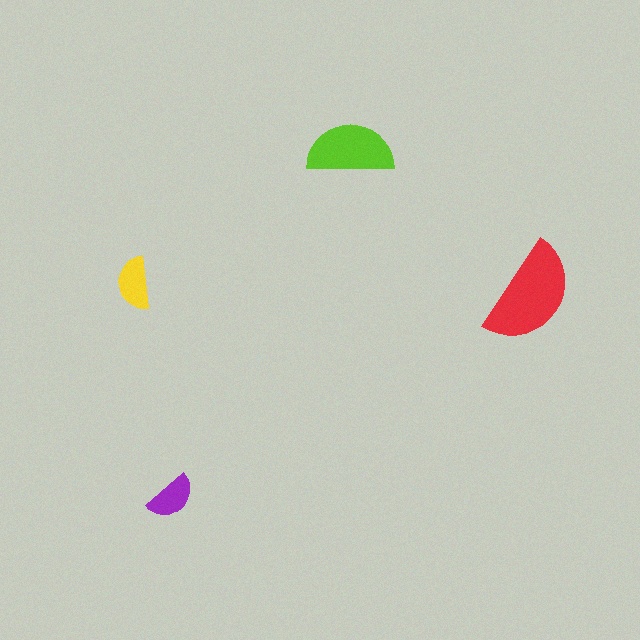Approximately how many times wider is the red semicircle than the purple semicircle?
About 2 times wider.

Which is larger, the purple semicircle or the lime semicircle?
The lime one.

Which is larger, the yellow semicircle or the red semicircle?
The red one.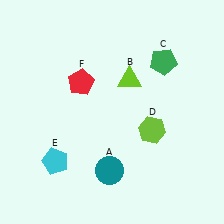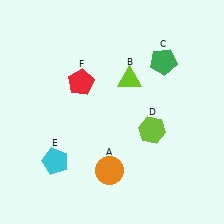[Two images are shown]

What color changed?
The circle (A) changed from teal in Image 1 to orange in Image 2.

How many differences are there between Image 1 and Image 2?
There is 1 difference between the two images.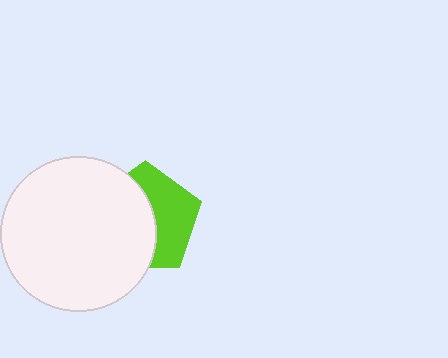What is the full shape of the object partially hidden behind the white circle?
The partially hidden object is a lime pentagon.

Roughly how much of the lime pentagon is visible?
About half of it is visible (roughly 45%).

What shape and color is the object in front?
The object in front is a white circle.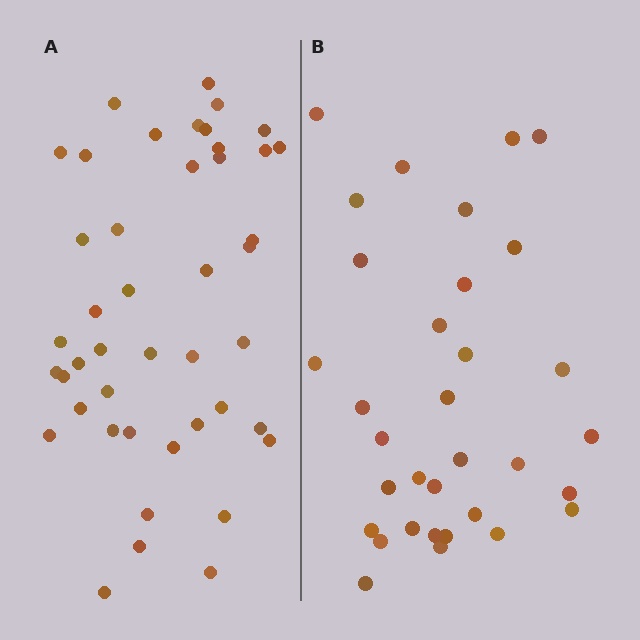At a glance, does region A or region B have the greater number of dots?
Region A (the left region) has more dots.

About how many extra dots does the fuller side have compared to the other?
Region A has roughly 12 or so more dots than region B.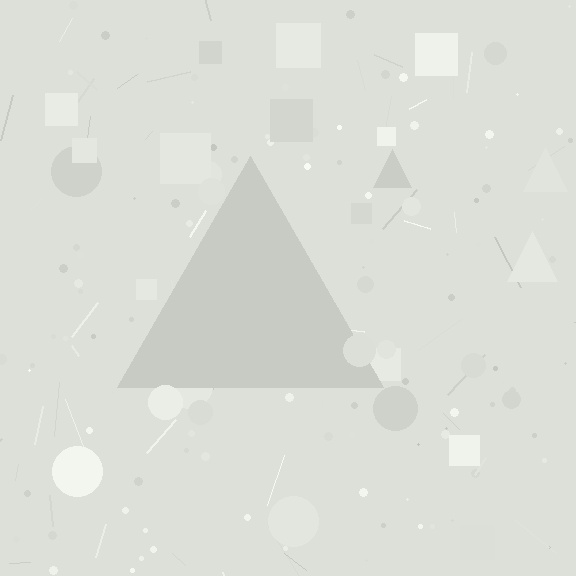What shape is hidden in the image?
A triangle is hidden in the image.